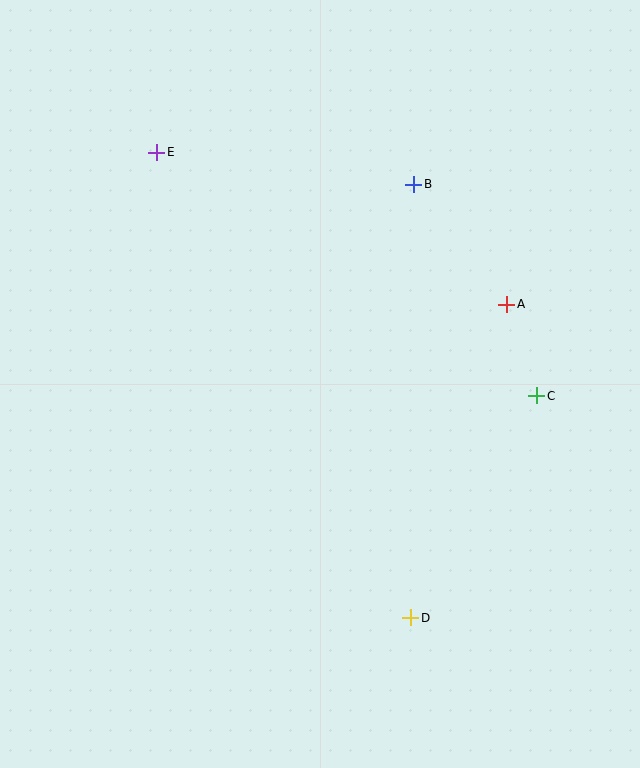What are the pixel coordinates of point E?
Point E is at (157, 152).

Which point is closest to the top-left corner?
Point E is closest to the top-left corner.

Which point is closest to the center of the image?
Point A at (507, 304) is closest to the center.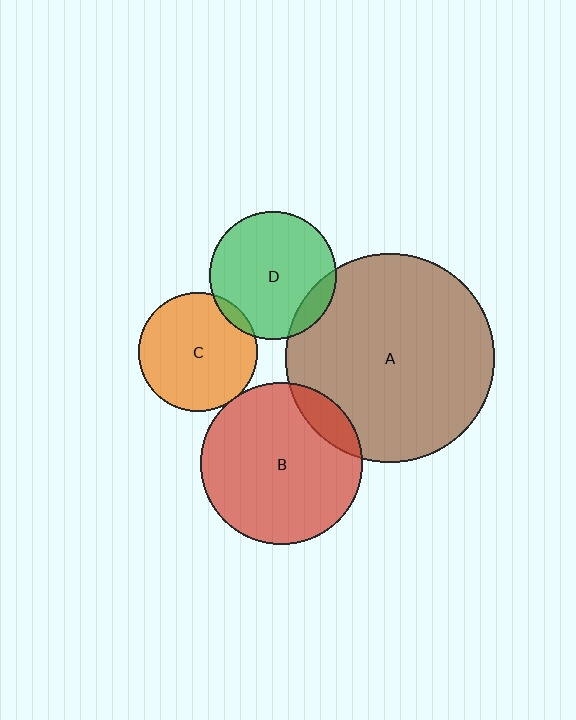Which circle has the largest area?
Circle A (brown).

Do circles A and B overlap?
Yes.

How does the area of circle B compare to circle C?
Approximately 1.9 times.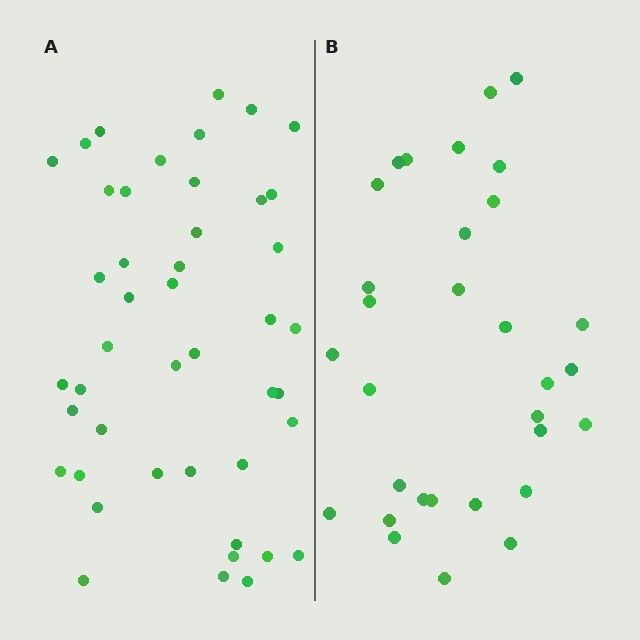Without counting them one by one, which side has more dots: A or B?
Region A (the left region) has more dots.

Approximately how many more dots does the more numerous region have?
Region A has approximately 15 more dots than region B.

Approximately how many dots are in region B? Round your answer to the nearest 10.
About 30 dots. (The exact count is 31, which rounds to 30.)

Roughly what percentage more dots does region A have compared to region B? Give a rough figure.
About 45% more.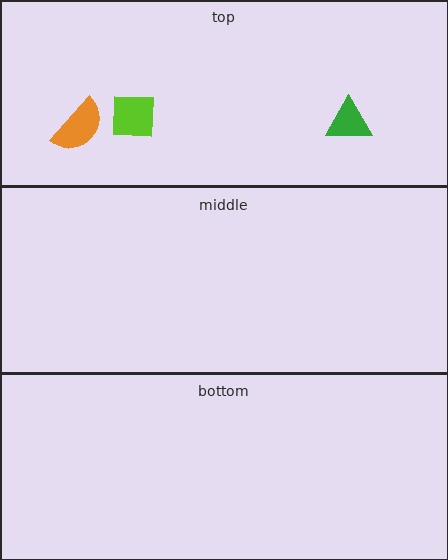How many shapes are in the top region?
3.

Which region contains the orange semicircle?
The top region.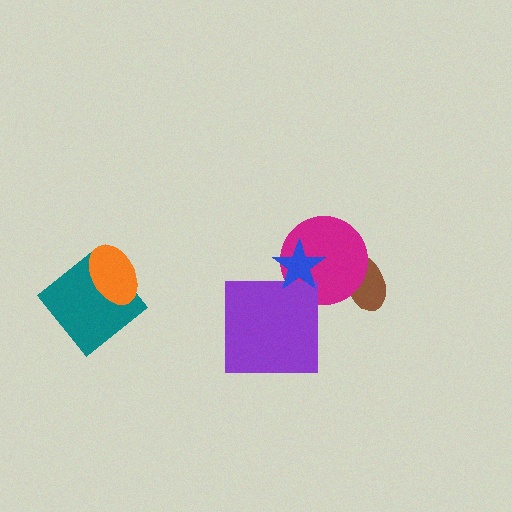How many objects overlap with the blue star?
1 object overlaps with the blue star.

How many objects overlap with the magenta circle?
2 objects overlap with the magenta circle.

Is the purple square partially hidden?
No, no other shape covers it.